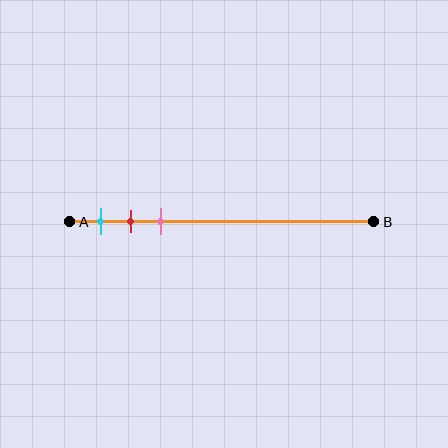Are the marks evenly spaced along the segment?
Yes, the marks are approximately evenly spaced.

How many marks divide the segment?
There are 3 marks dividing the segment.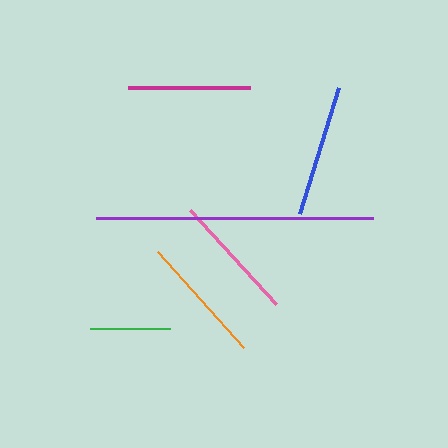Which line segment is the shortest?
The green line is the shortest at approximately 80 pixels.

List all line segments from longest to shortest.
From longest to shortest: purple, blue, orange, pink, magenta, green.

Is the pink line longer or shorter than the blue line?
The blue line is longer than the pink line.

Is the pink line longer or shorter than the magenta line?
The pink line is longer than the magenta line.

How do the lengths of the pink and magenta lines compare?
The pink and magenta lines are approximately the same length.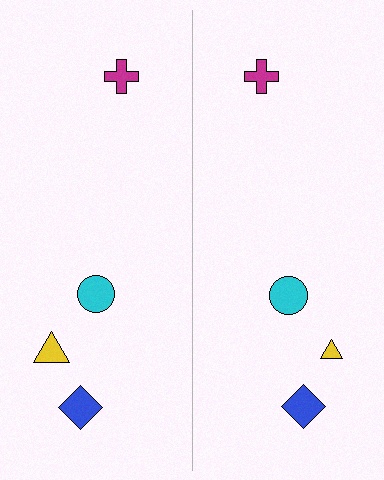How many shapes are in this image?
There are 8 shapes in this image.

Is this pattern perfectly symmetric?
No, the pattern is not perfectly symmetric. The yellow triangle on the right side has a different size than its mirror counterpart.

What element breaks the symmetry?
The yellow triangle on the right side has a different size than its mirror counterpart.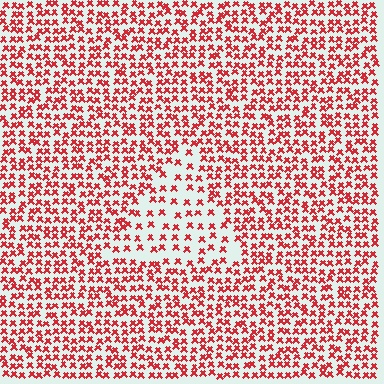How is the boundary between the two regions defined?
The boundary is defined by a change in element density (approximately 2.0x ratio). All elements are the same color, size, and shape.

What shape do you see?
I see a triangle.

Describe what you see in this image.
The image contains small red elements arranged at two different densities. A triangle-shaped region is visible where the elements are less densely packed than the surrounding area.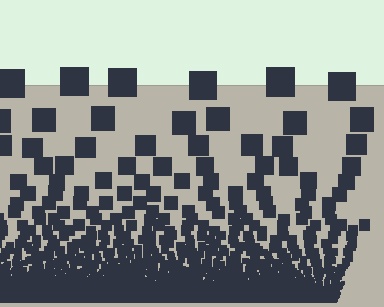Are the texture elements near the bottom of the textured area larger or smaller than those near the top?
Smaller. The gradient is inverted — elements near the bottom are smaller and denser.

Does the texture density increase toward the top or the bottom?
Density increases toward the bottom.